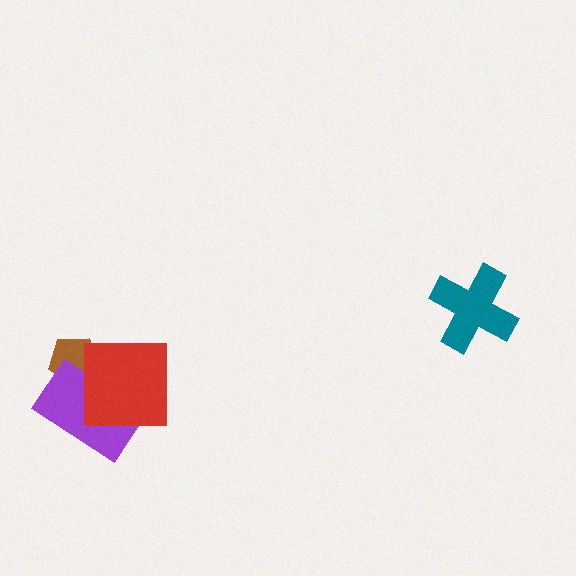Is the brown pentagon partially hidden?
Yes, it is partially covered by another shape.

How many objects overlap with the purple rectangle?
2 objects overlap with the purple rectangle.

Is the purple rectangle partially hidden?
Yes, it is partially covered by another shape.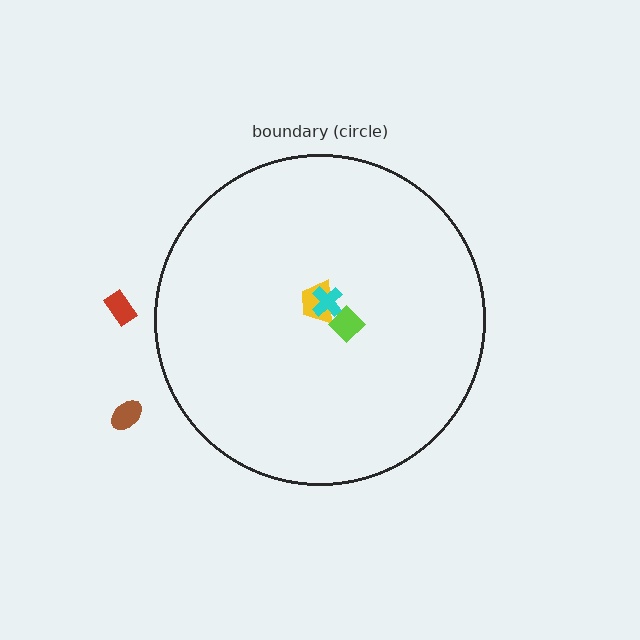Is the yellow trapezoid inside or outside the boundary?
Inside.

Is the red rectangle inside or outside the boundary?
Outside.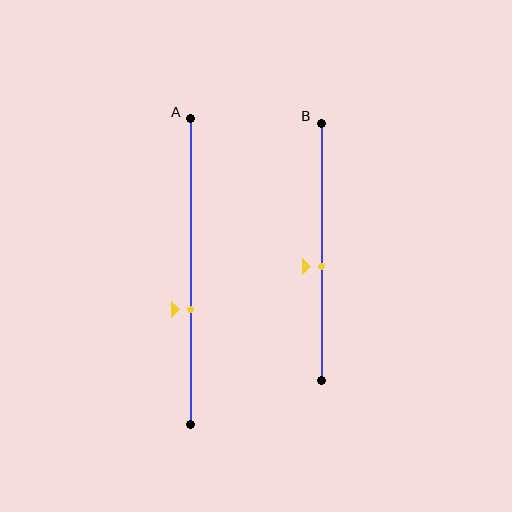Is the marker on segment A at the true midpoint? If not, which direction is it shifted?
No, the marker on segment A is shifted downward by about 13% of the segment length.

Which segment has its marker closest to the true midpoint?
Segment B has its marker closest to the true midpoint.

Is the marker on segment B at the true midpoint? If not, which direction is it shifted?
No, the marker on segment B is shifted downward by about 6% of the segment length.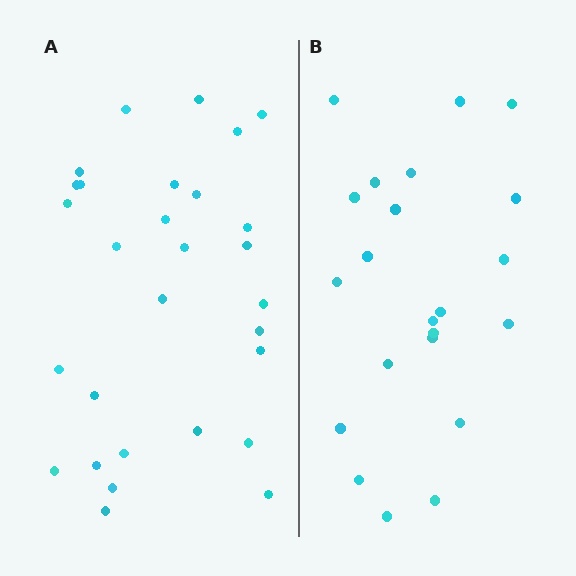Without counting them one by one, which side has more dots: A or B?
Region A (the left region) has more dots.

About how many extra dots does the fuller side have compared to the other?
Region A has roughly 8 or so more dots than region B.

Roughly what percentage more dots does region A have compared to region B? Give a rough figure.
About 30% more.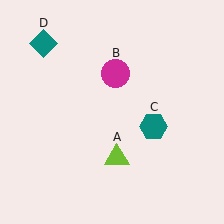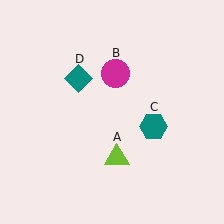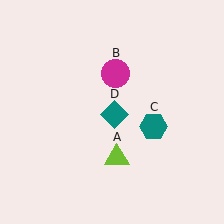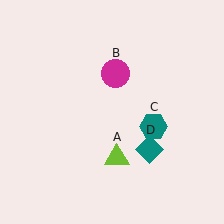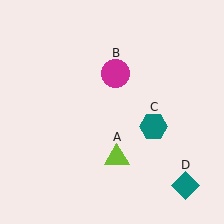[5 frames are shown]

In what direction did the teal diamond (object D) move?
The teal diamond (object D) moved down and to the right.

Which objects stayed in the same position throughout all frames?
Lime triangle (object A) and magenta circle (object B) and teal hexagon (object C) remained stationary.